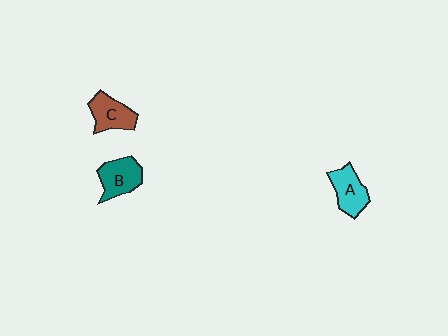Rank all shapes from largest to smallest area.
From largest to smallest: B (teal), A (cyan), C (brown).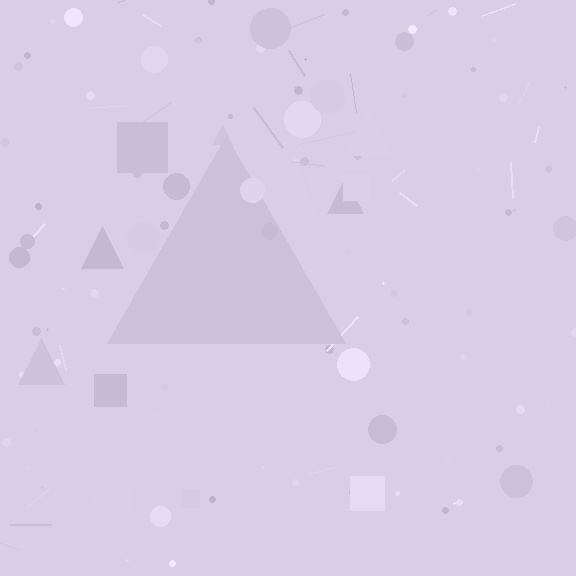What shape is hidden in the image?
A triangle is hidden in the image.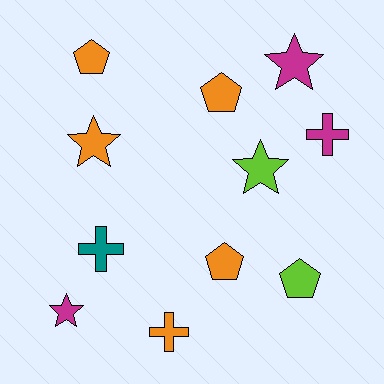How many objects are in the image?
There are 11 objects.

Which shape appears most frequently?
Pentagon, with 4 objects.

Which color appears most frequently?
Orange, with 5 objects.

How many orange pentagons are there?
There are 3 orange pentagons.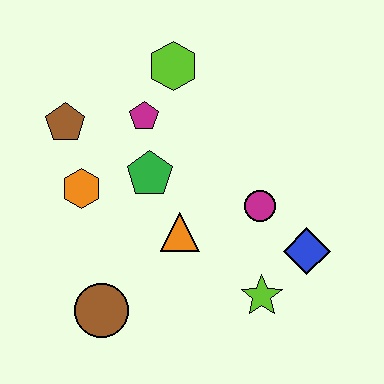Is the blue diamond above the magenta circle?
No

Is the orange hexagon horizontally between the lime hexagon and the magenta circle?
No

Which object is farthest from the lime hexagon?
The brown circle is farthest from the lime hexagon.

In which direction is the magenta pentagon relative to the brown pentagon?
The magenta pentagon is to the right of the brown pentagon.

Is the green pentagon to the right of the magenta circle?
No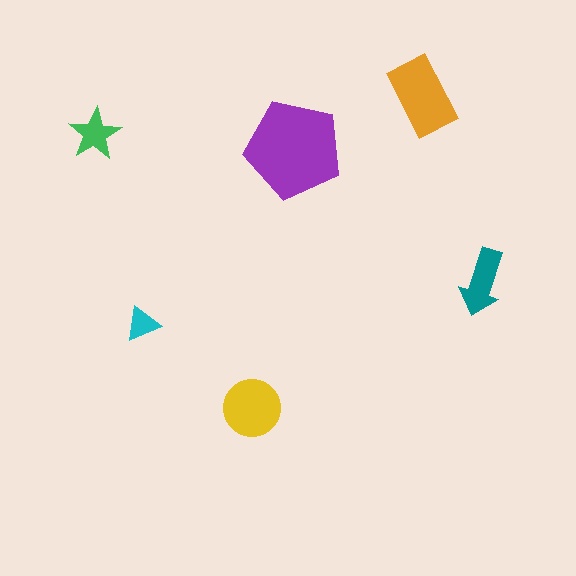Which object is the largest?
The purple pentagon.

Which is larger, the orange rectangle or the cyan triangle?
The orange rectangle.